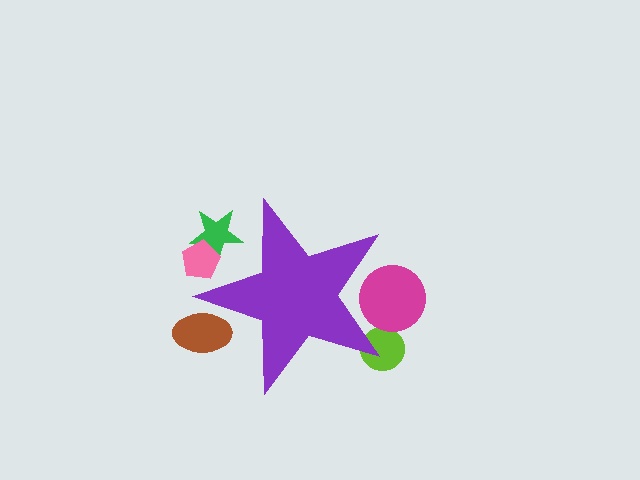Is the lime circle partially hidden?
Yes, the lime circle is partially hidden behind the purple star.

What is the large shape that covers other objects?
A purple star.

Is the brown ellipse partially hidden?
Yes, the brown ellipse is partially hidden behind the purple star.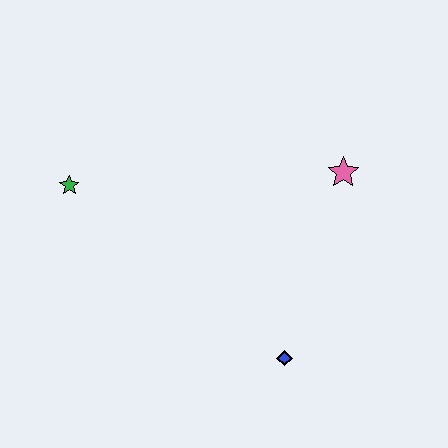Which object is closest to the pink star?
The blue diamond is closest to the pink star.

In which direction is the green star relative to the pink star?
The green star is to the left of the pink star.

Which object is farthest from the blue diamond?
The green star is farthest from the blue diamond.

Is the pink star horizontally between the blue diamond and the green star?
No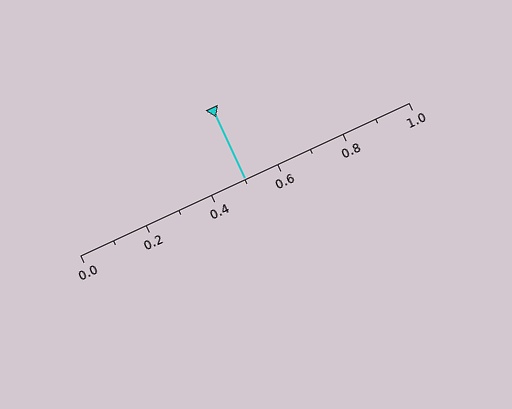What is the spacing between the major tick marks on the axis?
The major ticks are spaced 0.2 apart.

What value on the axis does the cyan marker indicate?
The marker indicates approximately 0.5.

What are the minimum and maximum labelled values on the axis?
The axis runs from 0.0 to 1.0.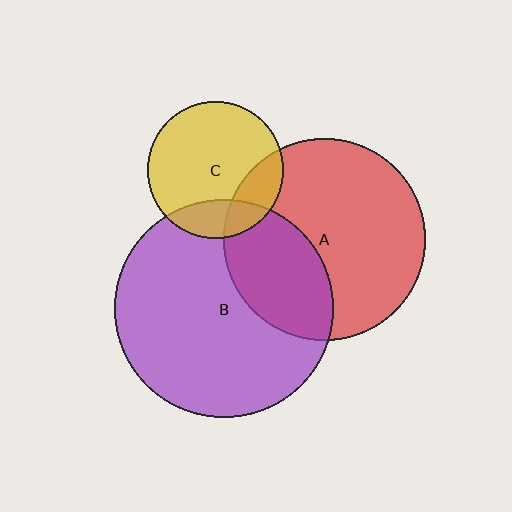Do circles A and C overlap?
Yes.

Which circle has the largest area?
Circle B (purple).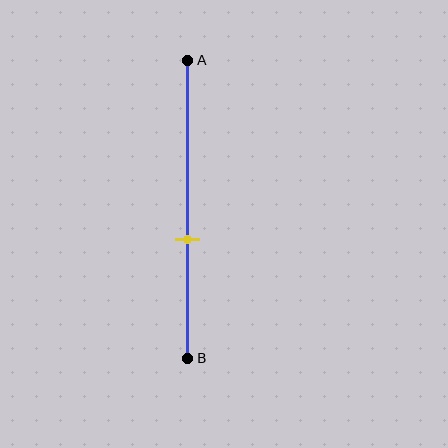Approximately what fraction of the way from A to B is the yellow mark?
The yellow mark is approximately 60% of the way from A to B.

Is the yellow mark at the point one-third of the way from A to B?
No, the mark is at about 60% from A, not at the 33% one-third point.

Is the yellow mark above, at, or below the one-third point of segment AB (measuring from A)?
The yellow mark is below the one-third point of segment AB.